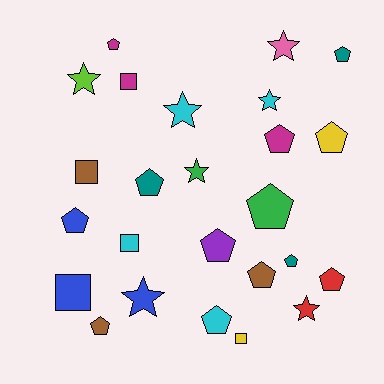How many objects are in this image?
There are 25 objects.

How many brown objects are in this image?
There are 3 brown objects.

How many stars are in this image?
There are 7 stars.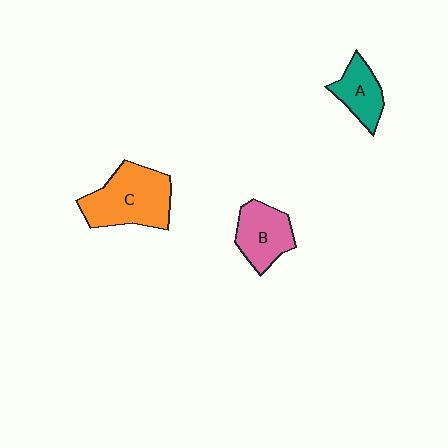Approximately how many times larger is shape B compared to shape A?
Approximately 1.3 times.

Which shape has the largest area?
Shape C (orange).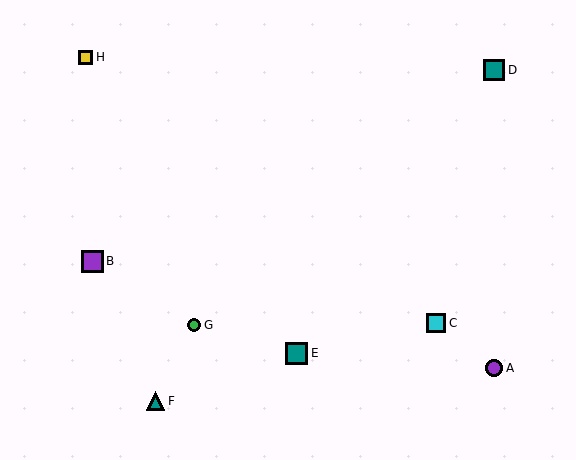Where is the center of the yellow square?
The center of the yellow square is at (86, 57).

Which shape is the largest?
The teal square (labeled E) is the largest.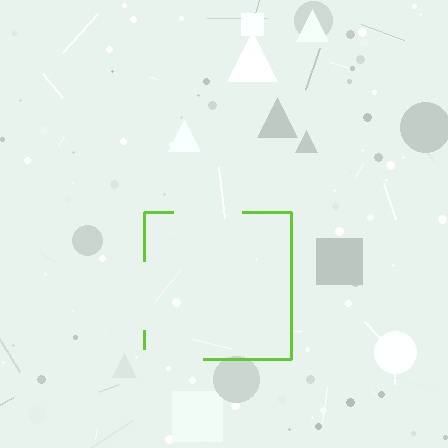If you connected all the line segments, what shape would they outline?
They would outline a square.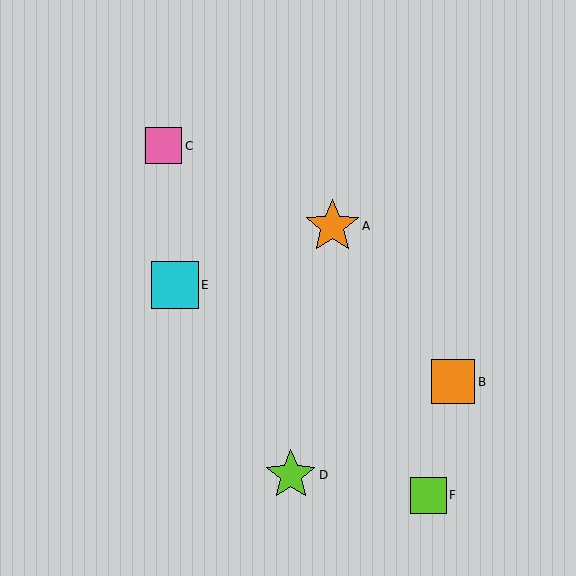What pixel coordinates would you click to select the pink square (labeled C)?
Click at (164, 146) to select the pink square C.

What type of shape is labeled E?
Shape E is a cyan square.